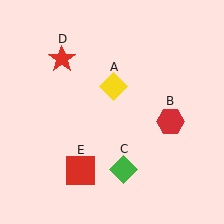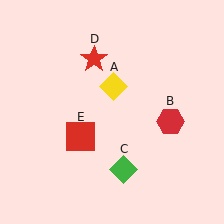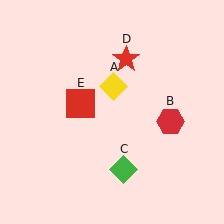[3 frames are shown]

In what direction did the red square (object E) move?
The red square (object E) moved up.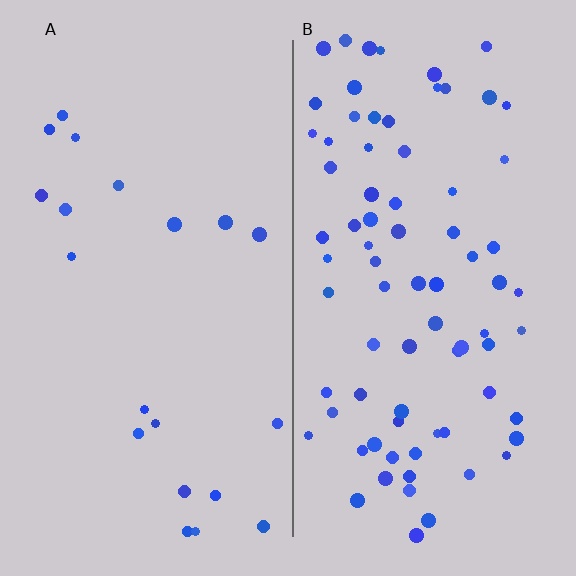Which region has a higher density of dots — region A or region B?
B (the right).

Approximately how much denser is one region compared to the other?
Approximately 3.9× — region B over region A.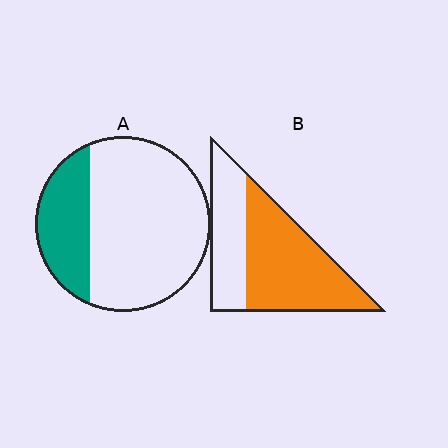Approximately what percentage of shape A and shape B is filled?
A is approximately 25% and B is approximately 65%.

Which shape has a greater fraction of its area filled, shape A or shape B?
Shape B.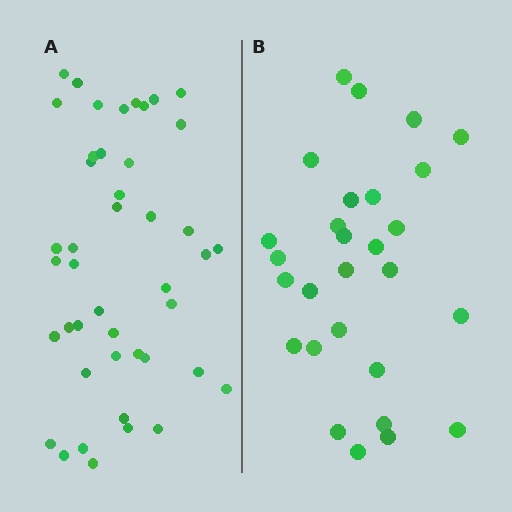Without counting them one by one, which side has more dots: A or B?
Region A (the left region) has more dots.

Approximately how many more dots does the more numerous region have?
Region A has approximately 15 more dots than region B.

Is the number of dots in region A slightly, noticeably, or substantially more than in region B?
Region A has substantially more. The ratio is roughly 1.6 to 1.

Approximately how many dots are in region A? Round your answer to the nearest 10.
About 40 dots. (The exact count is 44, which rounds to 40.)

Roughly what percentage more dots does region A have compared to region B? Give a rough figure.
About 55% more.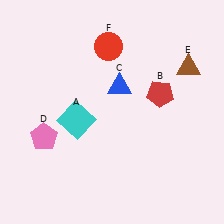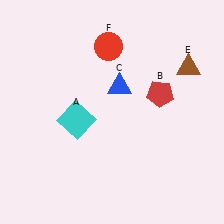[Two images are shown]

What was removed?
The pink pentagon (D) was removed in Image 2.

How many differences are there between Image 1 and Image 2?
There is 1 difference between the two images.